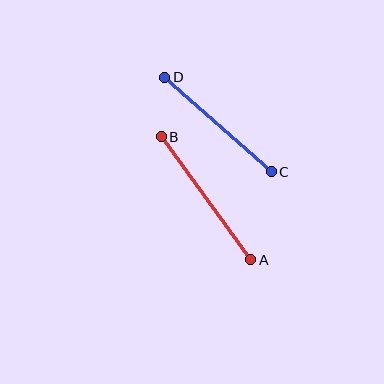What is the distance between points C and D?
The distance is approximately 142 pixels.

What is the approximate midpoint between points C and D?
The midpoint is at approximately (218, 124) pixels.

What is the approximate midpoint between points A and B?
The midpoint is at approximately (206, 198) pixels.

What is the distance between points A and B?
The distance is approximately 152 pixels.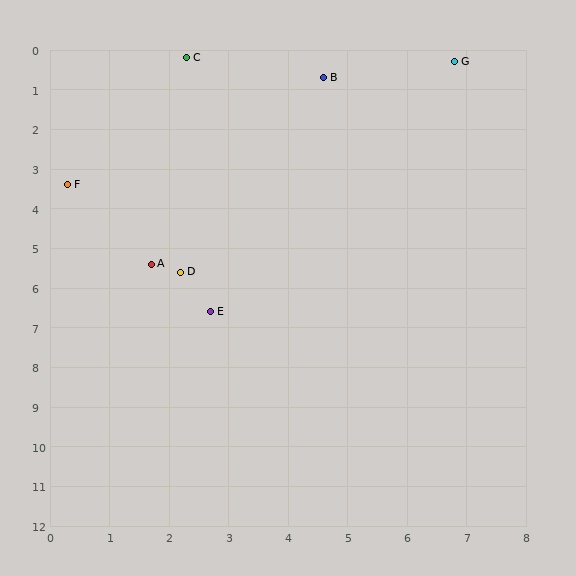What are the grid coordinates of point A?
Point A is at approximately (1.7, 5.4).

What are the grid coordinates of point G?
Point G is at approximately (6.8, 0.3).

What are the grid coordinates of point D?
Point D is at approximately (2.2, 5.6).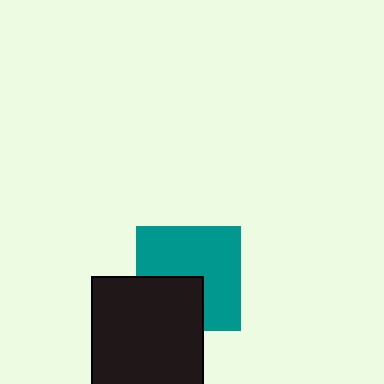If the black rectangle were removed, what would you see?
You would see the complete teal square.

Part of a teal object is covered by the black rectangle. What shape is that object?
It is a square.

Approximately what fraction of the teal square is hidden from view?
Roughly 34% of the teal square is hidden behind the black rectangle.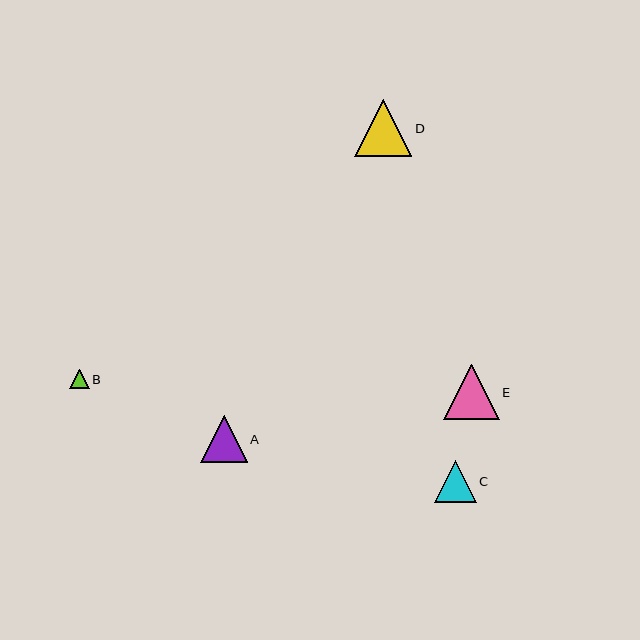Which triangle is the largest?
Triangle D is the largest with a size of approximately 57 pixels.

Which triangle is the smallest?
Triangle B is the smallest with a size of approximately 19 pixels.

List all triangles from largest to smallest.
From largest to smallest: D, E, A, C, B.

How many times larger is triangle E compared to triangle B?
Triangle E is approximately 2.9 times the size of triangle B.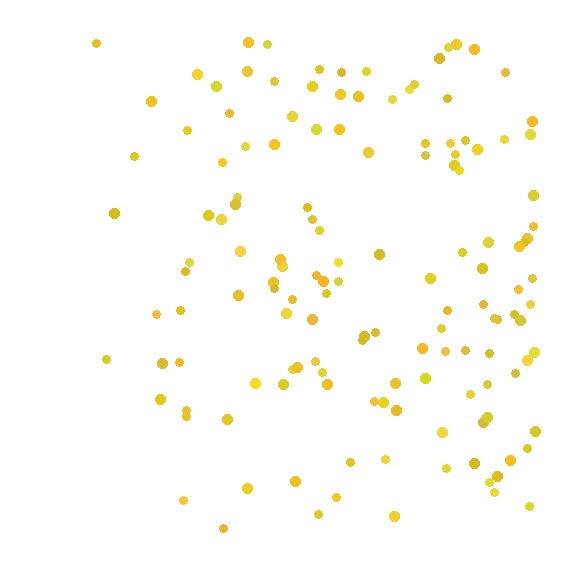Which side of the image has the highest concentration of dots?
The right.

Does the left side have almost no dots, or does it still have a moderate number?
Still a moderate number, just noticeably fewer than the right.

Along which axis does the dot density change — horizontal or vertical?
Horizontal.